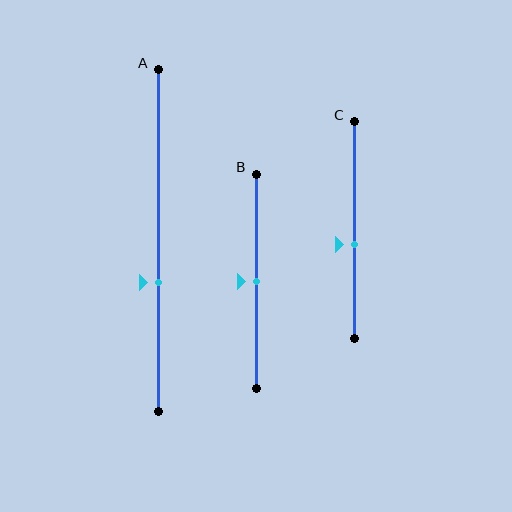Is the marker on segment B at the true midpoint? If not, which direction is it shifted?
Yes, the marker on segment B is at the true midpoint.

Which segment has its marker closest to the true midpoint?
Segment B has its marker closest to the true midpoint.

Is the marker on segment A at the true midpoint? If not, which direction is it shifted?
No, the marker on segment A is shifted downward by about 12% of the segment length.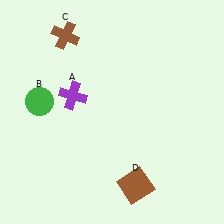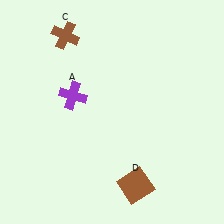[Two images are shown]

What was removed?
The green circle (B) was removed in Image 2.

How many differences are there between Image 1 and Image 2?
There is 1 difference between the two images.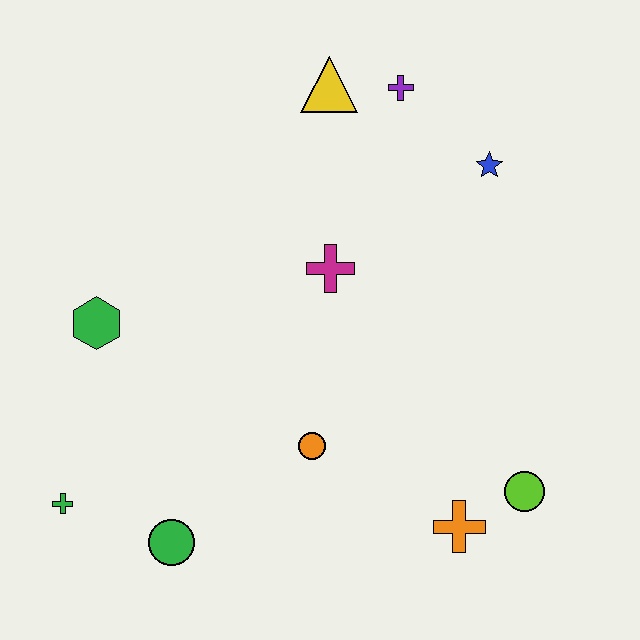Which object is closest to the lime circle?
The orange cross is closest to the lime circle.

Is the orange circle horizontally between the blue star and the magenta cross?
No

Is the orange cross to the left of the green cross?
No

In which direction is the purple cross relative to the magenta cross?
The purple cross is above the magenta cross.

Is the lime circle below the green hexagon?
Yes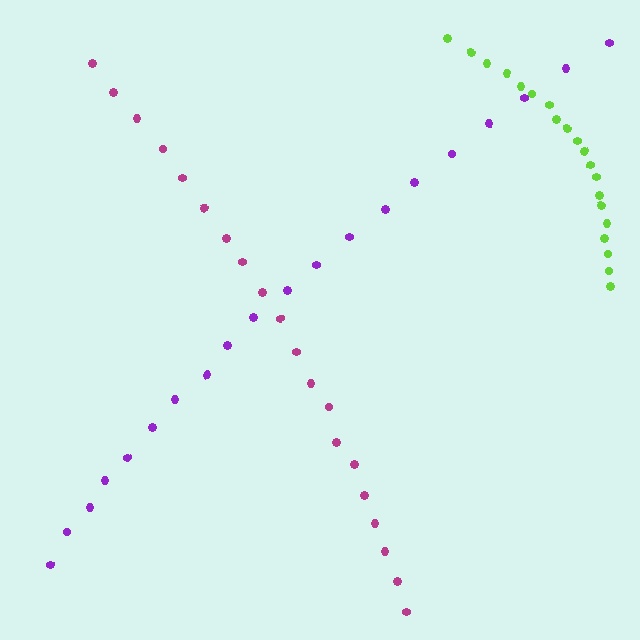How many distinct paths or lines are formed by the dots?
There are 3 distinct paths.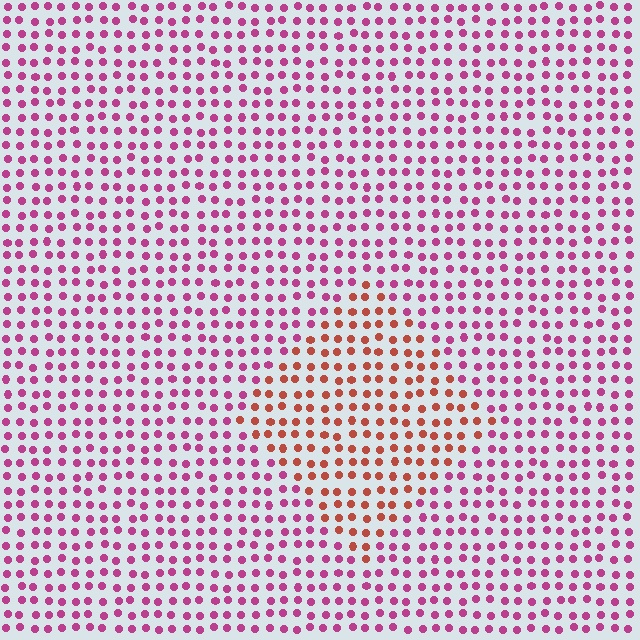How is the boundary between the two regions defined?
The boundary is defined purely by a slight shift in hue (about 44 degrees). Spacing, size, and orientation are identical on both sides.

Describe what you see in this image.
The image is filled with small magenta elements in a uniform arrangement. A diamond-shaped region is visible where the elements are tinted to a slightly different hue, forming a subtle color boundary.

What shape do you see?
I see a diamond.